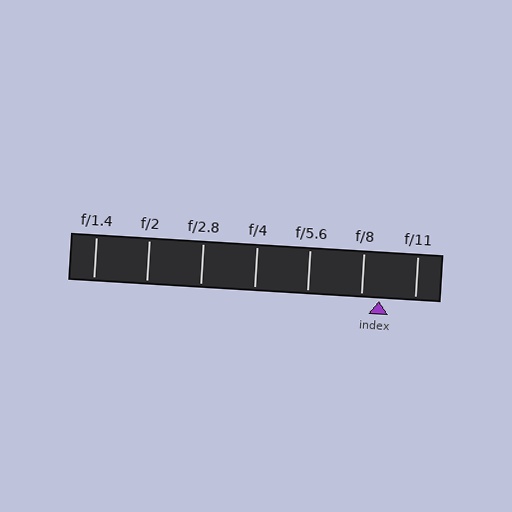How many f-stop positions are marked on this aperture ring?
There are 7 f-stop positions marked.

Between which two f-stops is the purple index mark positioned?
The index mark is between f/8 and f/11.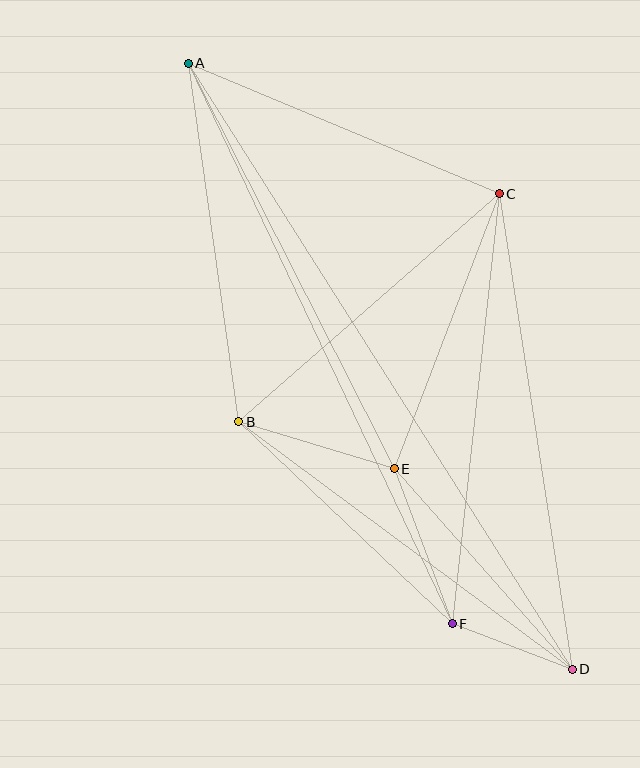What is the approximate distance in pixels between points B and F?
The distance between B and F is approximately 294 pixels.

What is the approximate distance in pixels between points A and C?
The distance between A and C is approximately 337 pixels.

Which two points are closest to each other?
Points D and F are closest to each other.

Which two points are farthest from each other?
Points A and D are farthest from each other.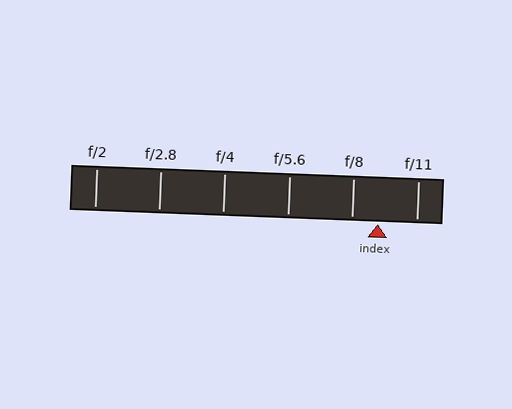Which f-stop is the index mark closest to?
The index mark is closest to f/8.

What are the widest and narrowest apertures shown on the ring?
The widest aperture shown is f/2 and the narrowest is f/11.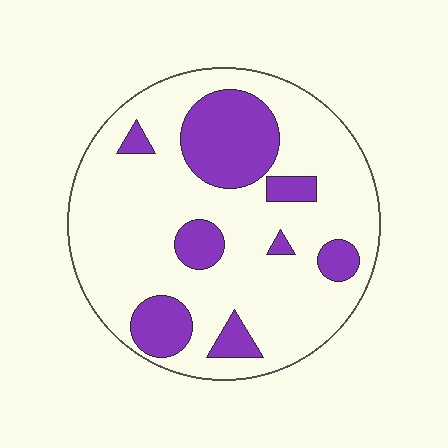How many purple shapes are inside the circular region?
8.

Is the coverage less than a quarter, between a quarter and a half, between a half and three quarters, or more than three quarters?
Less than a quarter.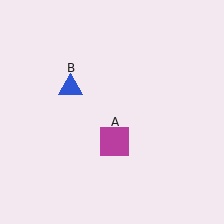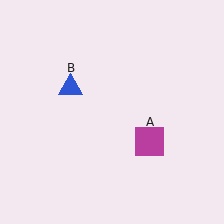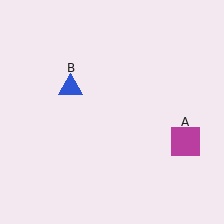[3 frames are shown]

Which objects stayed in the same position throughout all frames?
Blue triangle (object B) remained stationary.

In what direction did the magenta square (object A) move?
The magenta square (object A) moved right.